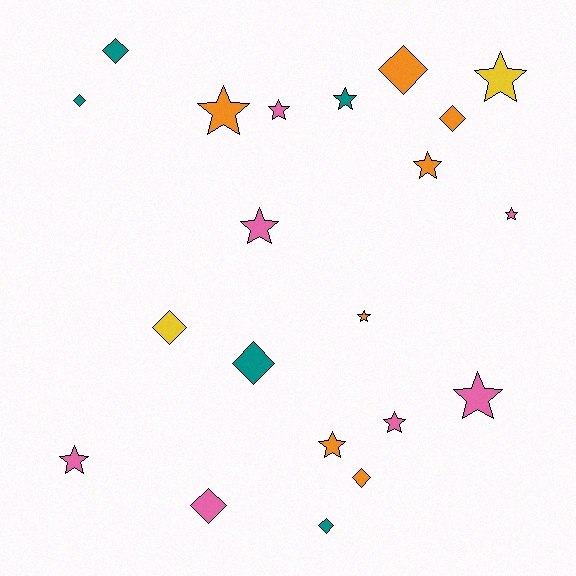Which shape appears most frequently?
Star, with 12 objects.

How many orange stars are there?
There are 4 orange stars.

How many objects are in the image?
There are 21 objects.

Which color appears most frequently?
Pink, with 7 objects.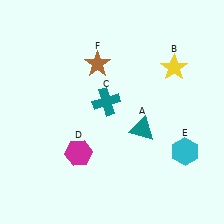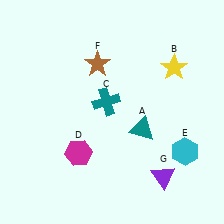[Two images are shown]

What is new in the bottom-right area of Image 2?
A purple triangle (G) was added in the bottom-right area of Image 2.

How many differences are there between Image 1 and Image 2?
There is 1 difference between the two images.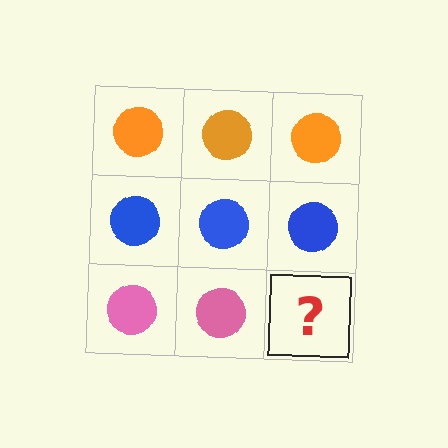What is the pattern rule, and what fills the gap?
The rule is that each row has a consistent color. The gap should be filled with a pink circle.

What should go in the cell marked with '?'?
The missing cell should contain a pink circle.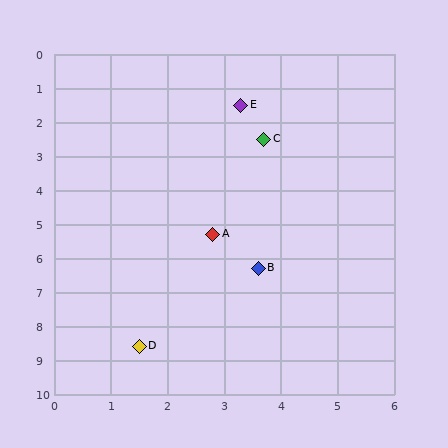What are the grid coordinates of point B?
Point B is at approximately (3.6, 6.3).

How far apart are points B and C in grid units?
Points B and C are about 3.8 grid units apart.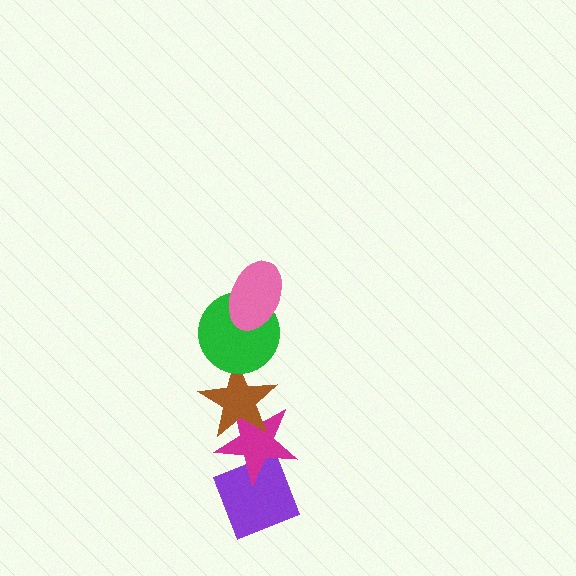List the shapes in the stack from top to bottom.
From top to bottom: the pink ellipse, the green circle, the brown star, the magenta star, the purple diamond.